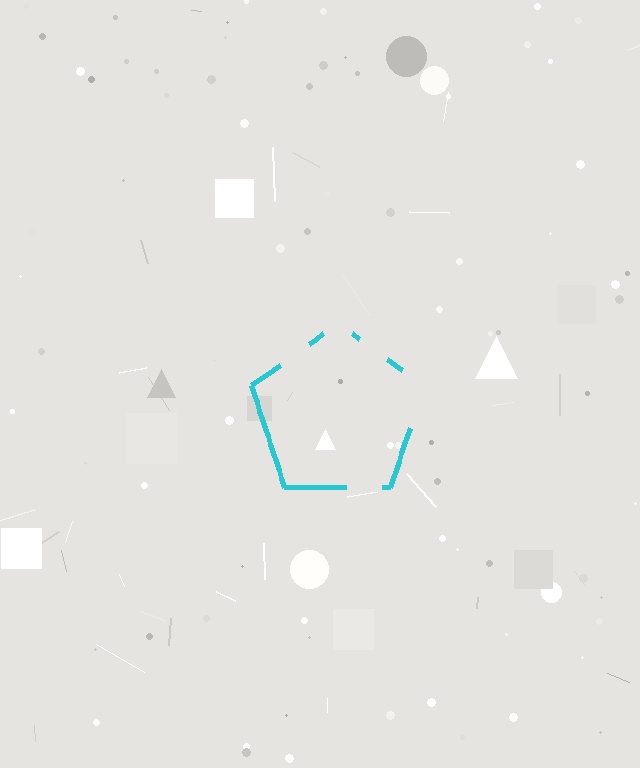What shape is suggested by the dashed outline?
The dashed outline suggests a pentagon.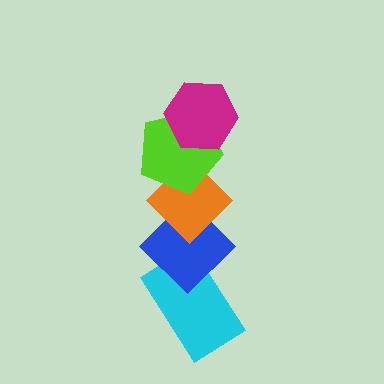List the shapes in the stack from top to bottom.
From top to bottom: the magenta hexagon, the lime pentagon, the orange diamond, the blue diamond, the cyan rectangle.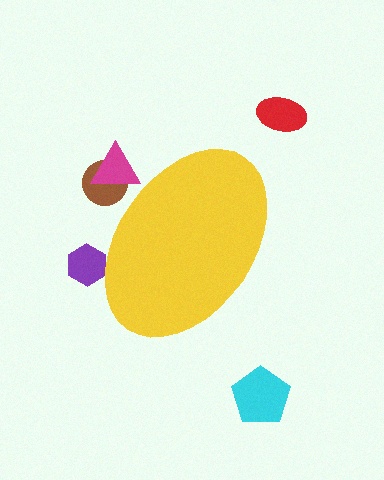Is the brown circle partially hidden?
Yes, the brown circle is partially hidden behind the yellow ellipse.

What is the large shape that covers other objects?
A yellow ellipse.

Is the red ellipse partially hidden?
No, the red ellipse is fully visible.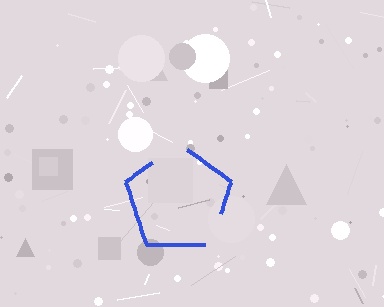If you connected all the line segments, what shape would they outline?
They would outline a pentagon.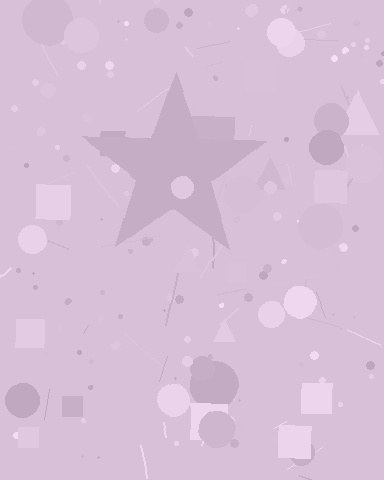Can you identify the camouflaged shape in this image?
The camouflaged shape is a star.